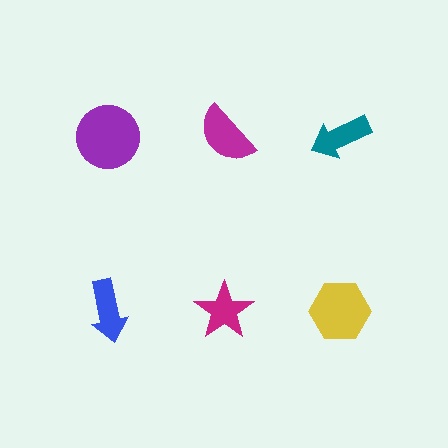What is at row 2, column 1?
A blue arrow.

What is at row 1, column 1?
A purple circle.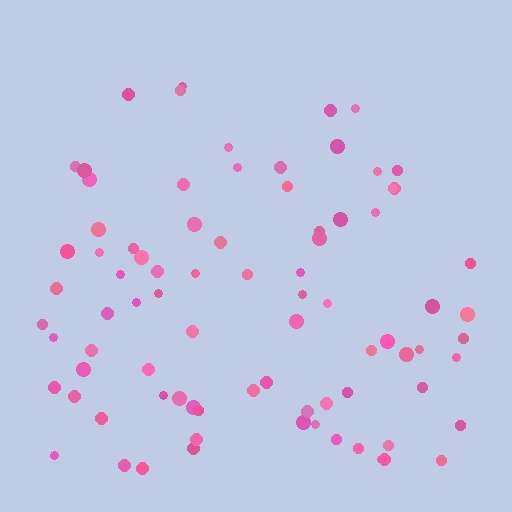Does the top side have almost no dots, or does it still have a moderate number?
Still a moderate number, just noticeably fewer than the bottom.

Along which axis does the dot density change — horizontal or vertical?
Vertical.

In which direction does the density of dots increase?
From top to bottom, with the bottom side densest.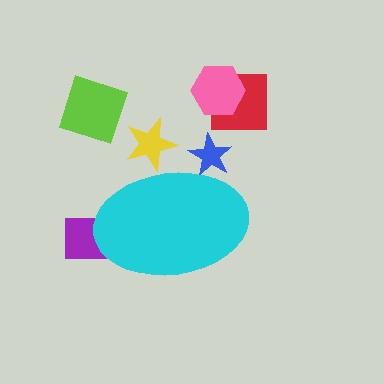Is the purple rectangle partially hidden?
Yes, the purple rectangle is partially hidden behind the cyan ellipse.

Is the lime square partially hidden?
No, the lime square is fully visible.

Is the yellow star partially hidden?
Yes, the yellow star is partially hidden behind the cyan ellipse.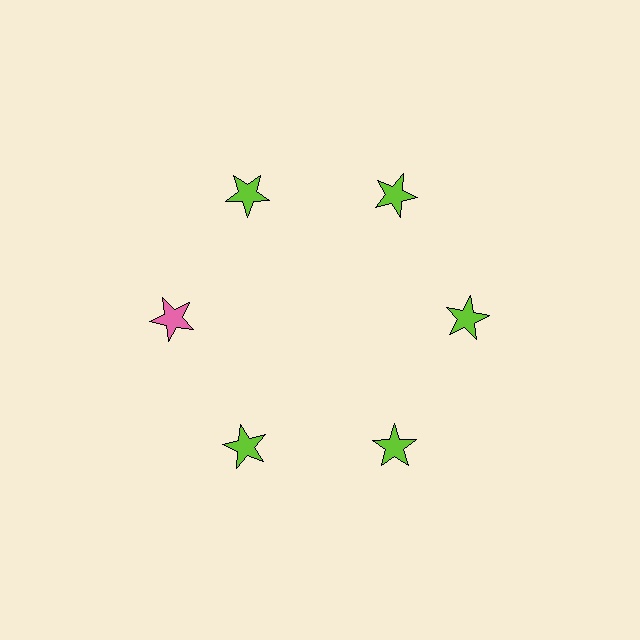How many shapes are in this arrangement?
There are 6 shapes arranged in a ring pattern.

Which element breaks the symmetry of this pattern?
The pink star at roughly the 9 o'clock position breaks the symmetry. All other shapes are lime stars.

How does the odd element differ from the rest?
It has a different color: pink instead of lime.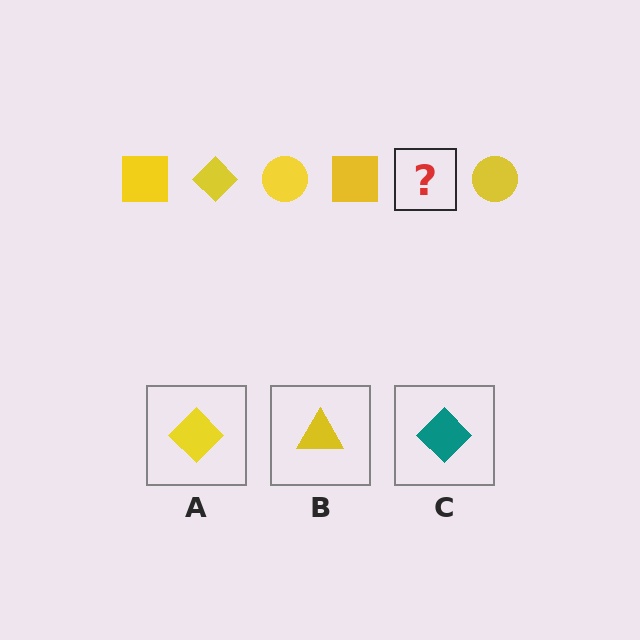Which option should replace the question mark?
Option A.